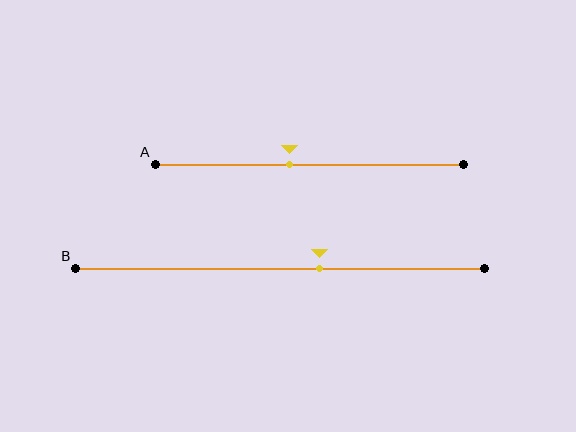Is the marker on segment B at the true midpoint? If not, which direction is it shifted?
No, the marker on segment B is shifted to the right by about 10% of the segment length.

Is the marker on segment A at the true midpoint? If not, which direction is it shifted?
No, the marker on segment A is shifted to the left by about 6% of the segment length.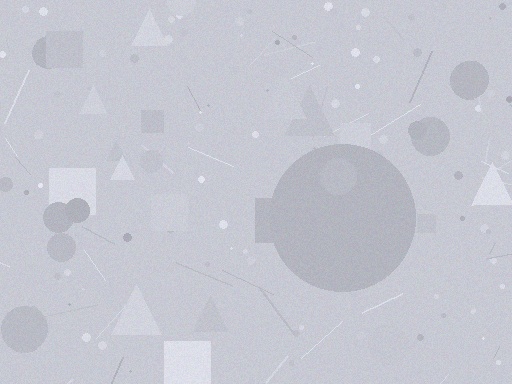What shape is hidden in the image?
A circle is hidden in the image.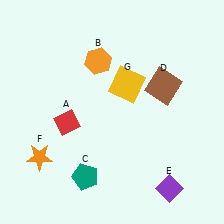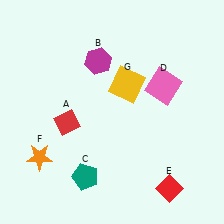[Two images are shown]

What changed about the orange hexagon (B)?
In Image 1, B is orange. In Image 2, it changed to magenta.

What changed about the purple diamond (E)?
In Image 1, E is purple. In Image 2, it changed to red.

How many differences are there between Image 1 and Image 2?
There are 3 differences between the two images.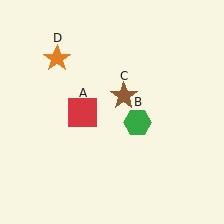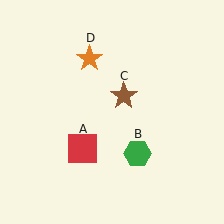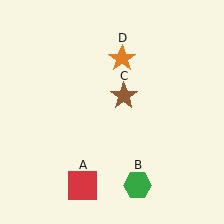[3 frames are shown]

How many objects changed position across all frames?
3 objects changed position: red square (object A), green hexagon (object B), orange star (object D).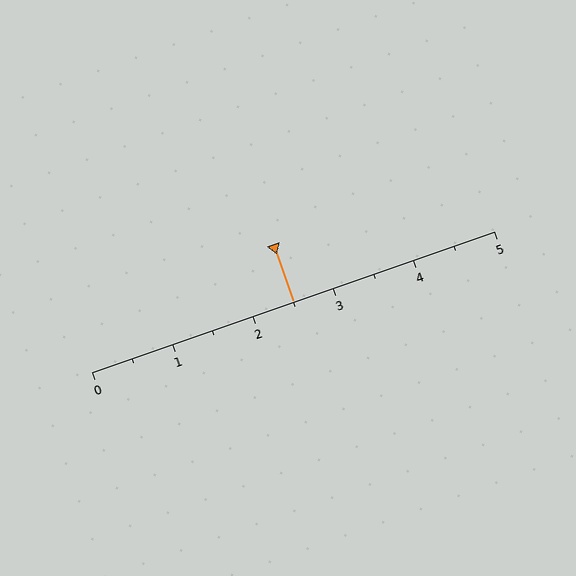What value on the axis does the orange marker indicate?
The marker indicates approximately 2.5.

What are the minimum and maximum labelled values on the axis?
The axis runs from 0 to 5.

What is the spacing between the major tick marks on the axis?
The major ticks are spaced 1 apart.